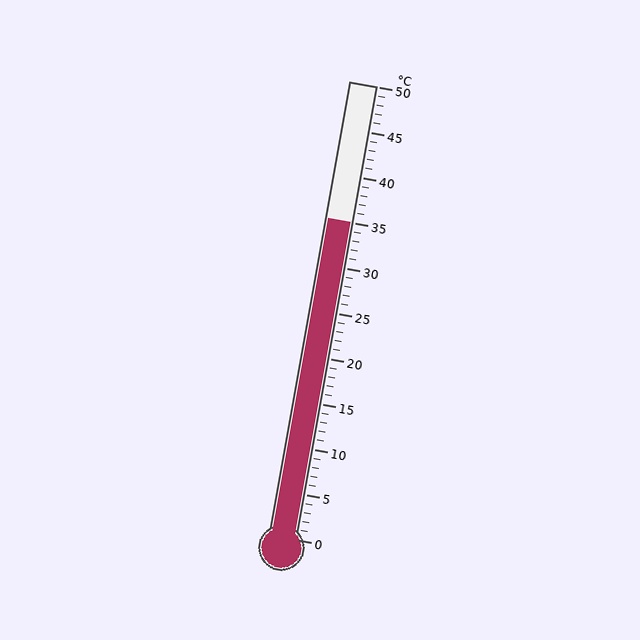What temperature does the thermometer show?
The thermometer shows approximately 35°C.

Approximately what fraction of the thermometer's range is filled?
The thermometer is filled to approximately 70% of its range.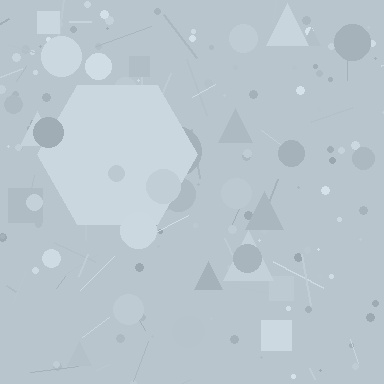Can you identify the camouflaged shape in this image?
The camouflaged shape is a hexagon.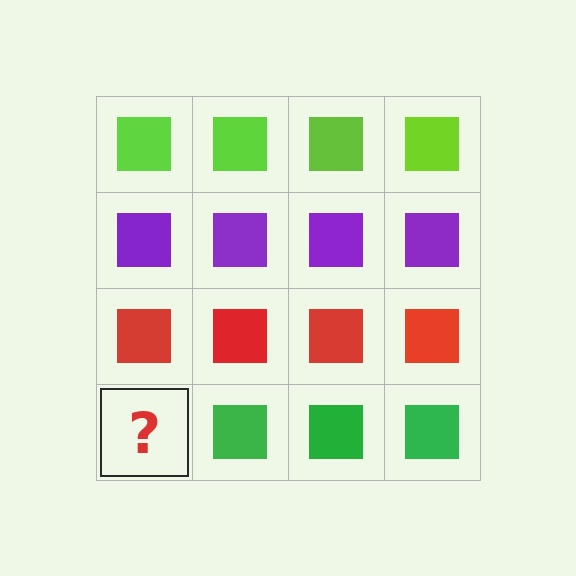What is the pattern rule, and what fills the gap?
The rule is that each row has a consistent color. The gap should be filled with a green square.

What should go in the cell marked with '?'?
The missing cell should contain a green square.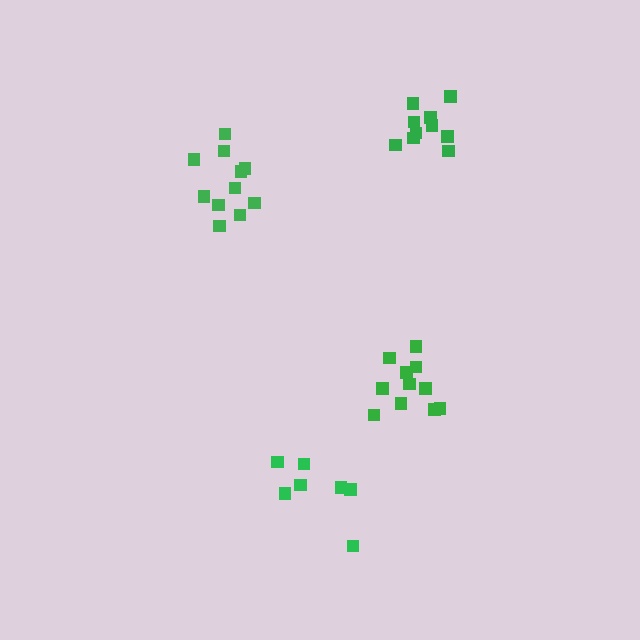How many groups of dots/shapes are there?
There are 4 groups.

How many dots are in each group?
Group 1: 11 dots, Group 2: 10 dots, Group 3: 11 dots, Group 4: 7 dots (39 total).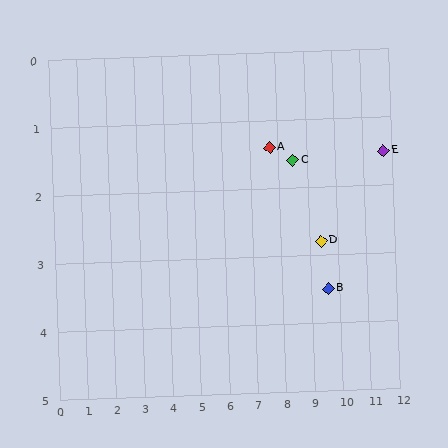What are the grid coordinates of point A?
Point A is at approximately (7.7, 1.4).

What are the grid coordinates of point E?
Point E is at approximately (11.7, 1.5).